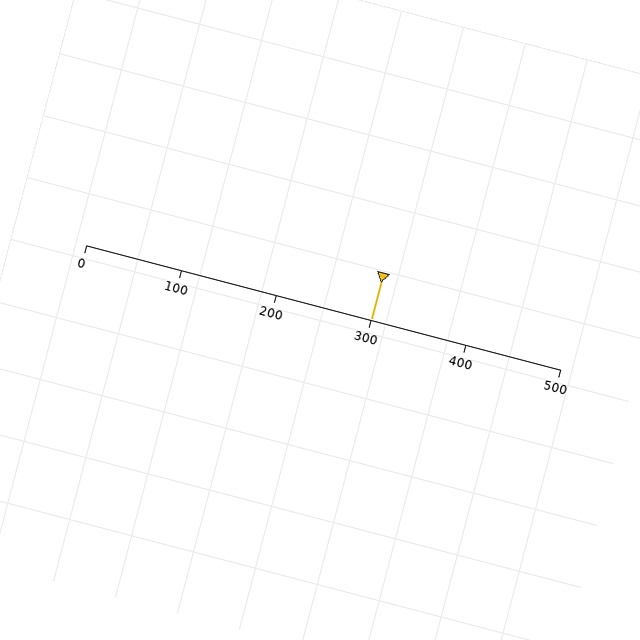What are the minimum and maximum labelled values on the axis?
The axis runs from 0 to 500.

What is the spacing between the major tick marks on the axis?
The major ticks are spaced 100 apart.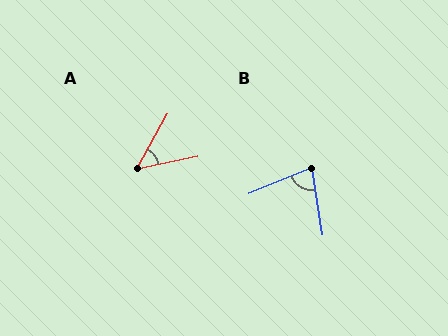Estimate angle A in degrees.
Approximately 49 degrees.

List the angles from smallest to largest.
A (49°), B (77°).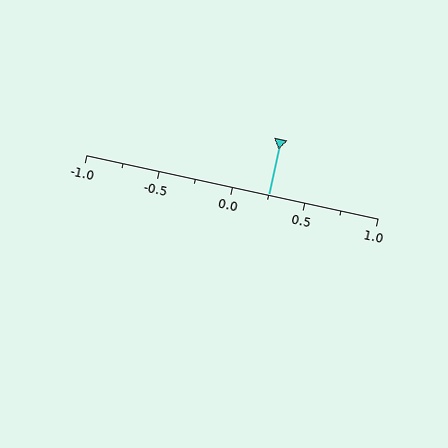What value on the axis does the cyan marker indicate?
The marker indicates approximately 0.25.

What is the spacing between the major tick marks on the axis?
The major ticks are spaced 0.5 apart.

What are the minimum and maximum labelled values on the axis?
The axis runs from -1.0 to 1.0.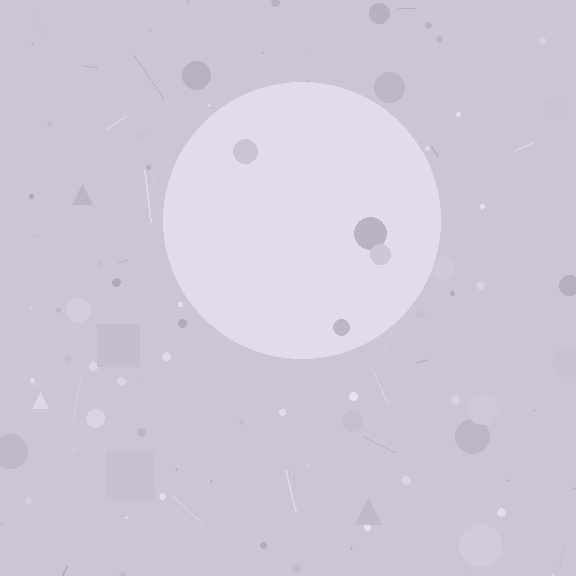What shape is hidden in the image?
A circle is hidden in the image.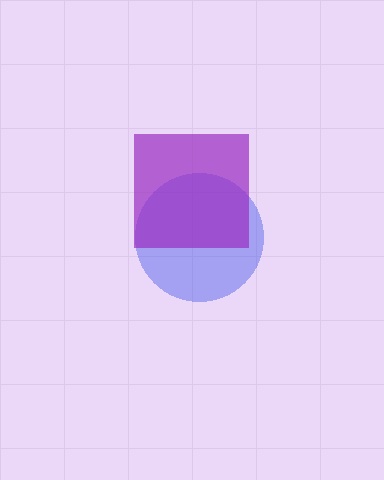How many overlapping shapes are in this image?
There are 2 overlapping shapes in the image.